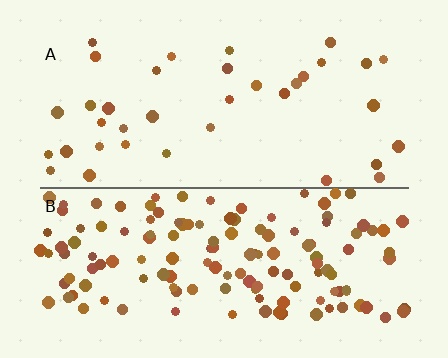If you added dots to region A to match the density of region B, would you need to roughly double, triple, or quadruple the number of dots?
Approximately quadruple.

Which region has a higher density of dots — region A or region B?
B (the bottom).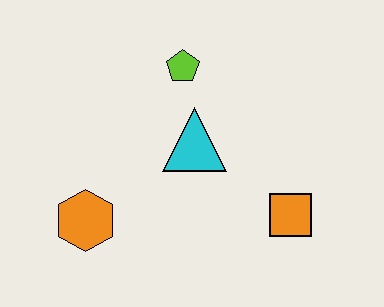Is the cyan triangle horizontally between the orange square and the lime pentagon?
Yes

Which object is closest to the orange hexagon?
The cyan triangle is closest to the orange hexagon.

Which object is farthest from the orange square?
The orange hexagon is farthest from the orange square.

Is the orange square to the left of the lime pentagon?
No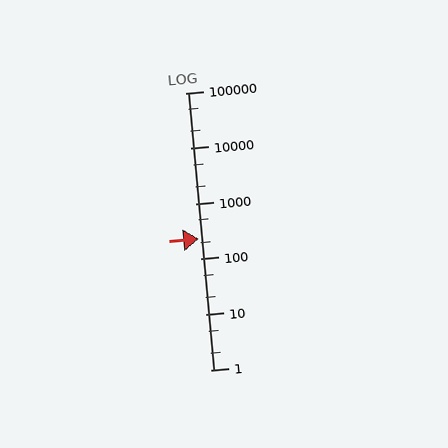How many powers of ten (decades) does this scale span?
The scale spans 5 decades, from 1 to 100000.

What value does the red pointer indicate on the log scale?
The pointer indicates approximately 230.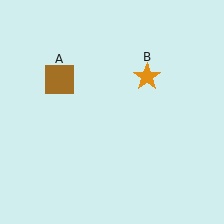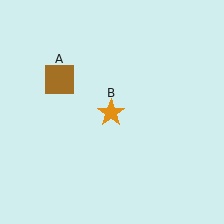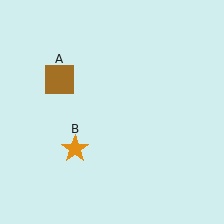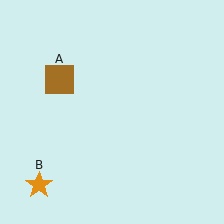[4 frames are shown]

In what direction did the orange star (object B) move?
The orange star (object B) moved down and to the left.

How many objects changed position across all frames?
1 object changed position: orange star (object B).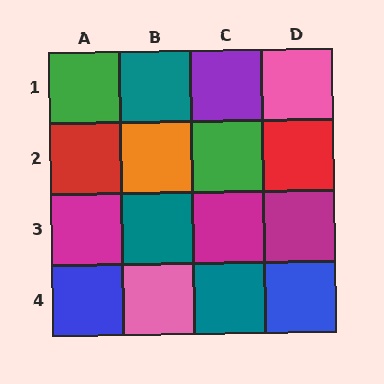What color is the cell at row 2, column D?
Red.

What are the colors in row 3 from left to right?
Magenta, teal, magenta, magenta.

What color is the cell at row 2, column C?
Green.